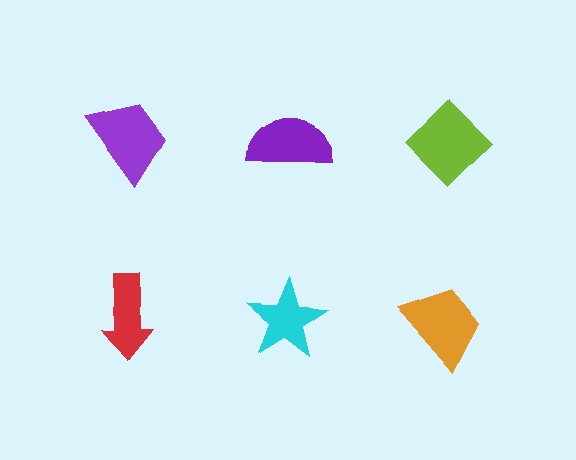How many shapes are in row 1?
3 shapes.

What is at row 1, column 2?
A purple semicircle.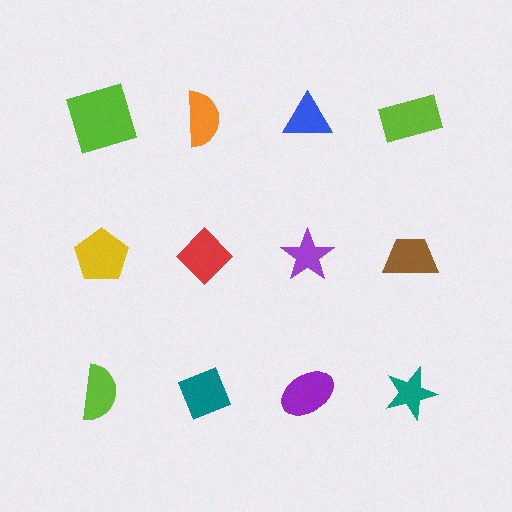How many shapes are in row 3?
4 shapes.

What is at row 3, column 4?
A teal star.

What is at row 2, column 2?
A red diamond.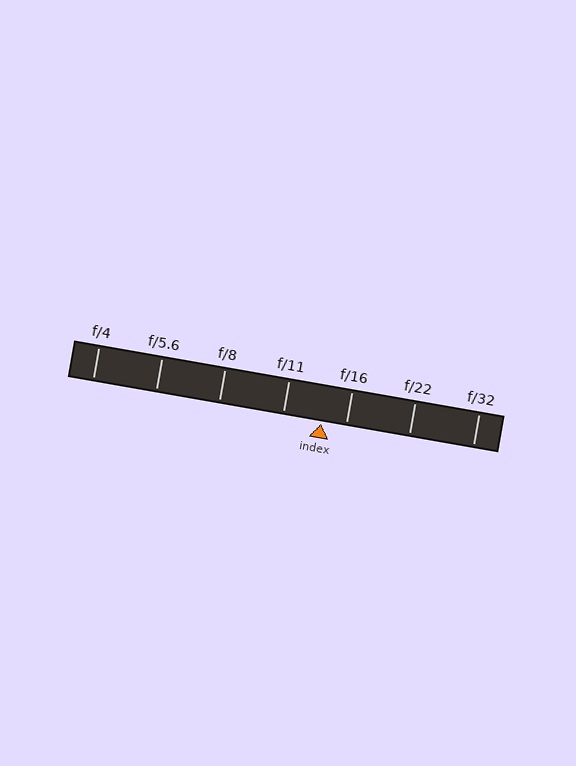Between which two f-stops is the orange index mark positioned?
The index mark is between f/11 and f/16.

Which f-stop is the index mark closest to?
The index mark is closest to f/16.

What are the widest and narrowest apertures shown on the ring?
The widest aperture shown is f/4 and the narrowest is f/32.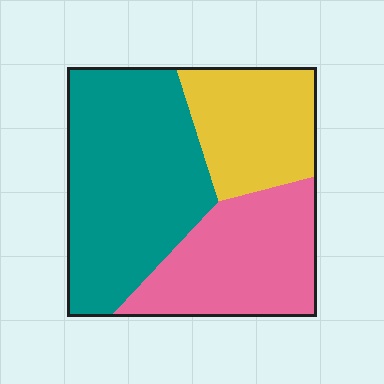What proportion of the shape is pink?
Pink covers roughly 30% of the shape.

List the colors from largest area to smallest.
From largest to smallest: teal, pink, yellow.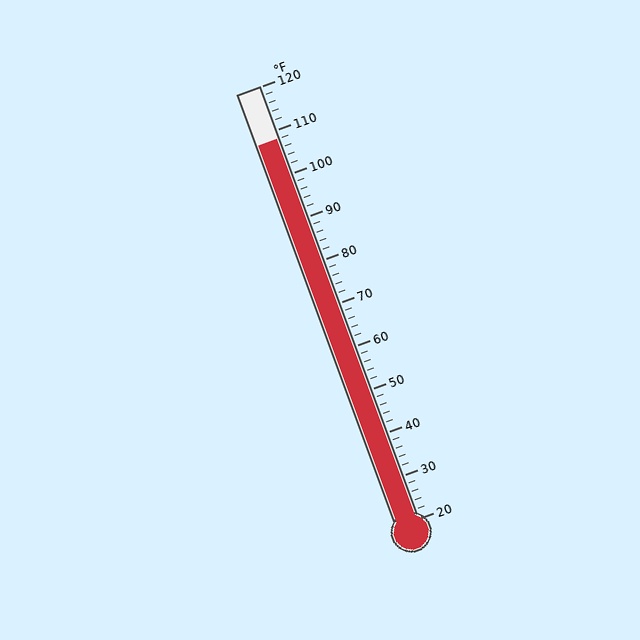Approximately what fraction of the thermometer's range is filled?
The thermometer is filled to approximately 90% of its range.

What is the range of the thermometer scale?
The thermometer scale ranges from 20°F to 120°F.